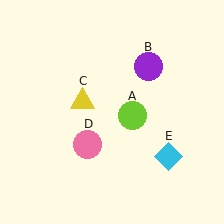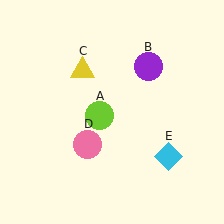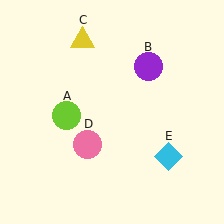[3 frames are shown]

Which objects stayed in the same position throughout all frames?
Purple circle (object B) and pink circle (object D) and cyan diamond (object E) remained stationary.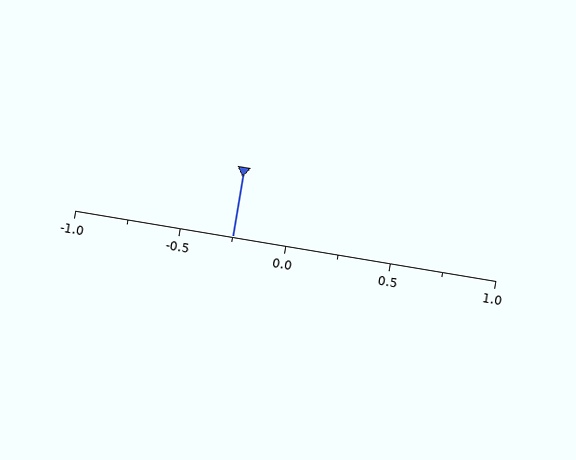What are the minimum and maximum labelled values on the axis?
The axis runs from -1.0 to 1.0.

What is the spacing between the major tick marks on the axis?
The major ticks are spaced 0.5 apart.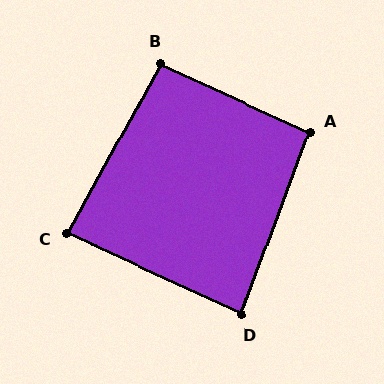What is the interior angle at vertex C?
Approximately 86 degrees (approximately right).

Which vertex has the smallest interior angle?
D, at approximately 86 degrees.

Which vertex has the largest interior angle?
B, at approximately 94 degrees.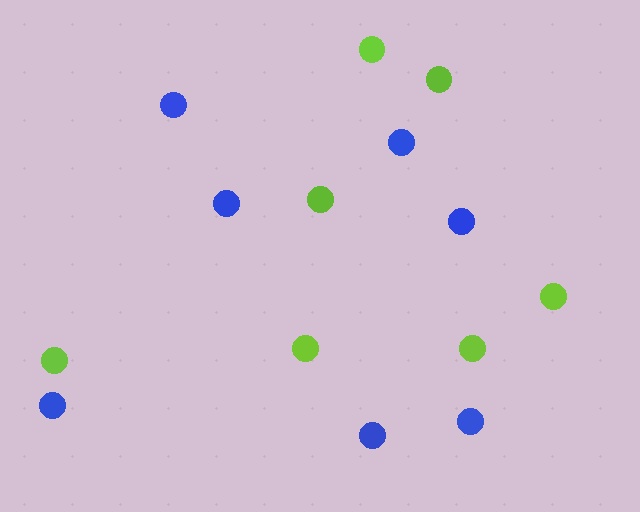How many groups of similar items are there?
There are 2 groups: one group of blue circles (7) and one group of lime circles (7).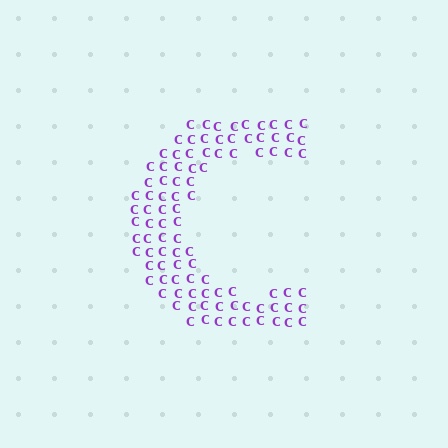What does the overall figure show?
The overall figure shows the letter C.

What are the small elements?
The small elements are letter C's.